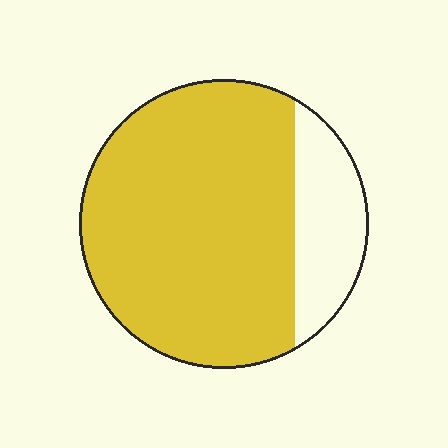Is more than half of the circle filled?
Yes.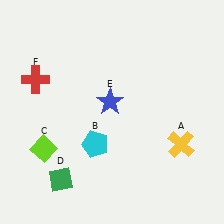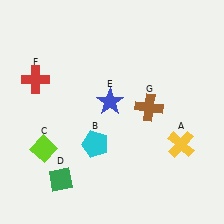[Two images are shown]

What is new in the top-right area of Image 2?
A brown cross (G) was added in the top-right area of Image 2.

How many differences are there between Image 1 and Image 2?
There is 1 difference between the two images.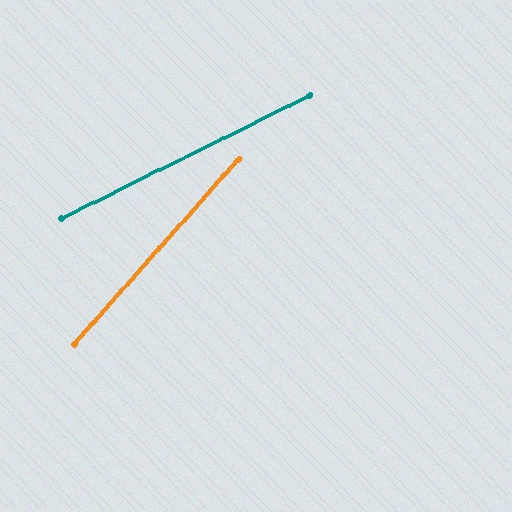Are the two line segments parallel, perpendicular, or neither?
Neither parallel nor perpendicular — they differ by about 22°.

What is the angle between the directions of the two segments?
Approximately 22 degrees.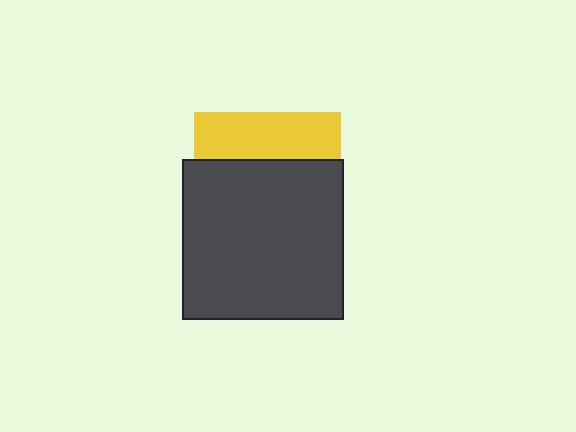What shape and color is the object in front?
The object in front is a dark gray square.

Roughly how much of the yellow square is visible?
A small part of it is visible (roughly 32%).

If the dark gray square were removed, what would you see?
You would see the complete yellow square.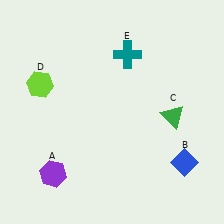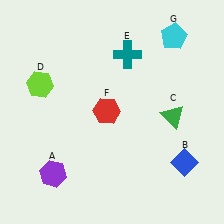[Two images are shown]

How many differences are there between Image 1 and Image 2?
There are 2 differences between the two images.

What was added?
A red hexagon (F), a cyan pentagon (G) were added in Image 2.